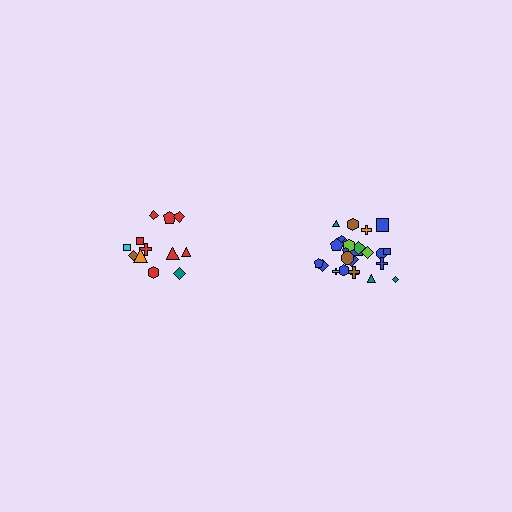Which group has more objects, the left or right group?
The right group.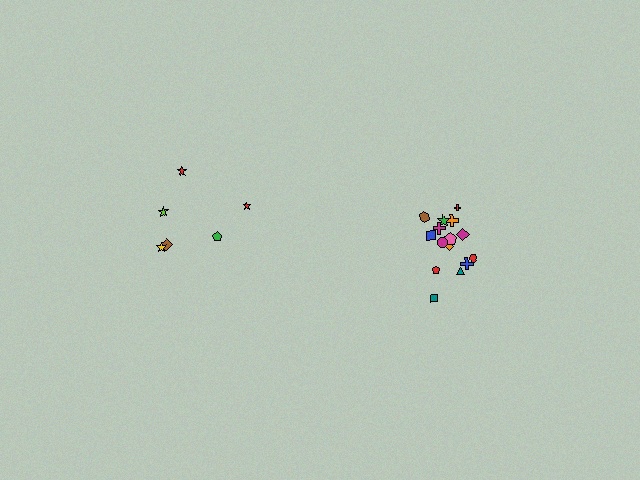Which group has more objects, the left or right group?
The right group.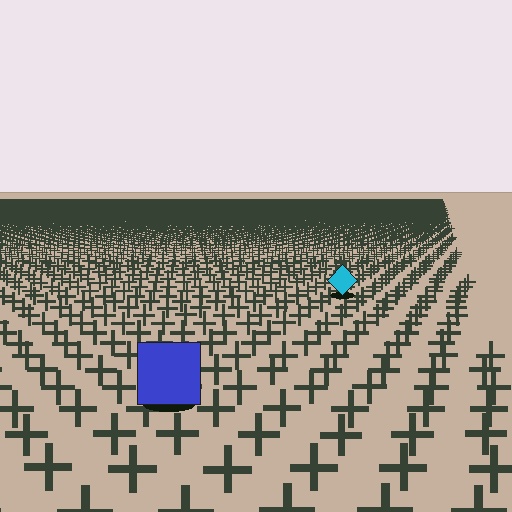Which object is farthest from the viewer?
The cyan diamond is farthest from the viewer. It appears smaller and the ground texture around it is denser.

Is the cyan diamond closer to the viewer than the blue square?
No. The blue square is closer — you can tell from the texture gradient: the ground texture is coarser near it.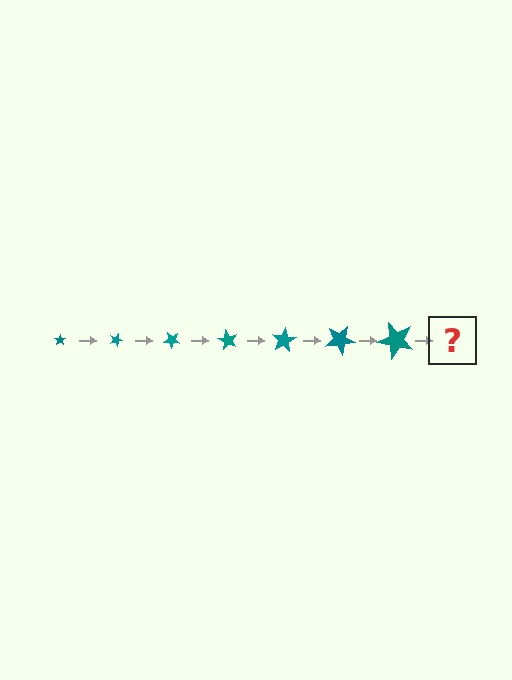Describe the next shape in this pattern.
It should be a star, larger than the previous one and rotated 140 degrees from the start.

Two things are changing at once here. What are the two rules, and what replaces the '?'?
The two rules are that the star grows larger each step and it rotates 20 degrees each step. The '?' should be a star, larger than the previous one and rotated 140 degrees from the start.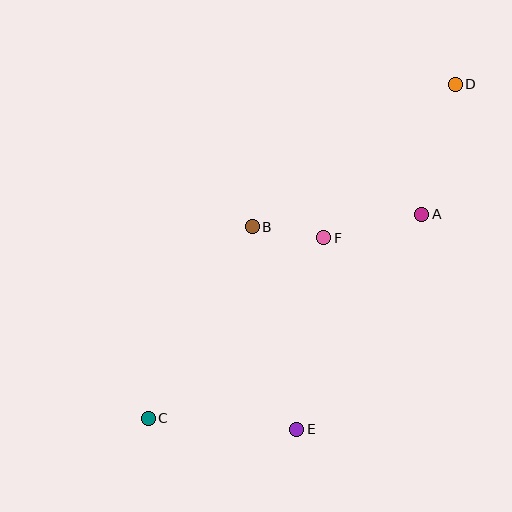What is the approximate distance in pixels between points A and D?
The distance between A and D is approximately 134 pixels.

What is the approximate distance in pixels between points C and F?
The distance between C and F is approximately 252 pixels.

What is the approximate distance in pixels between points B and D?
The distance between B and D is approximately 248 pixels.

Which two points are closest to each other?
Points B and F are closest to each other.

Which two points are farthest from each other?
Points C and D are farthest from each other.